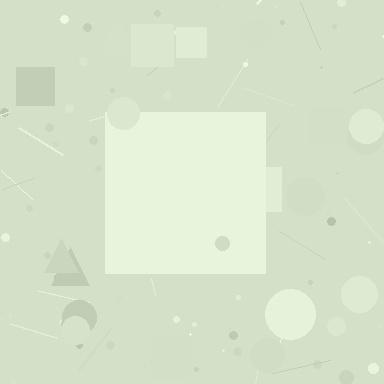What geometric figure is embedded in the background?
A square is embedded in the background.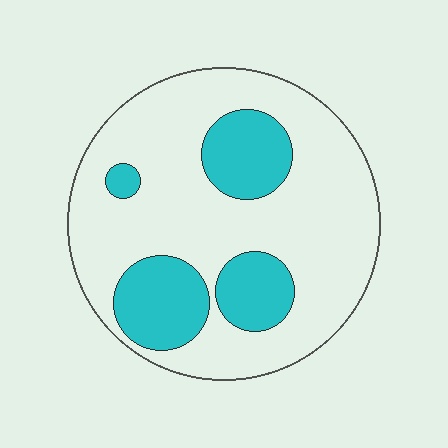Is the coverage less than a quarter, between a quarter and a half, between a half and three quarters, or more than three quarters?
Between a quarter and a half.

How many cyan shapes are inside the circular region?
4.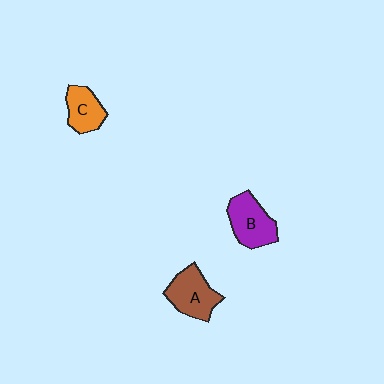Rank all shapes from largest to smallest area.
From largest to smallest: B (purple), A (brown), C (orange).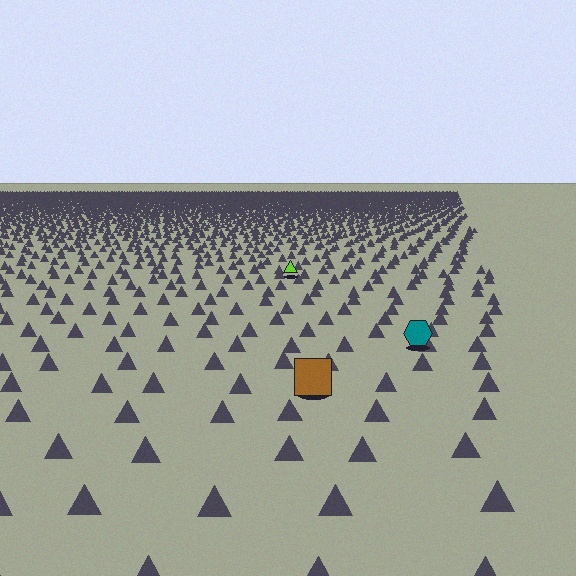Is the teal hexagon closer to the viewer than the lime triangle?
Yes. The teal hexagon is closer — you can tell from the texture gradient: the ground texture is coarser near it.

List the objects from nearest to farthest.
From nearest to farthest: the brown square, the teal hexagon, the lime triangle.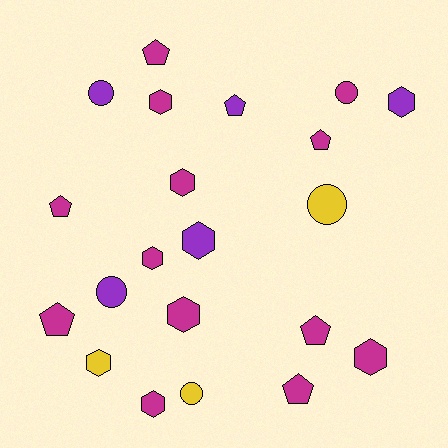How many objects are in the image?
There are 21 objects.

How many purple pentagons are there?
There is 1 purple pentagon.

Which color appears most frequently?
Magenta, with 13 objects.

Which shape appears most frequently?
Hexagon, with 9 objects.